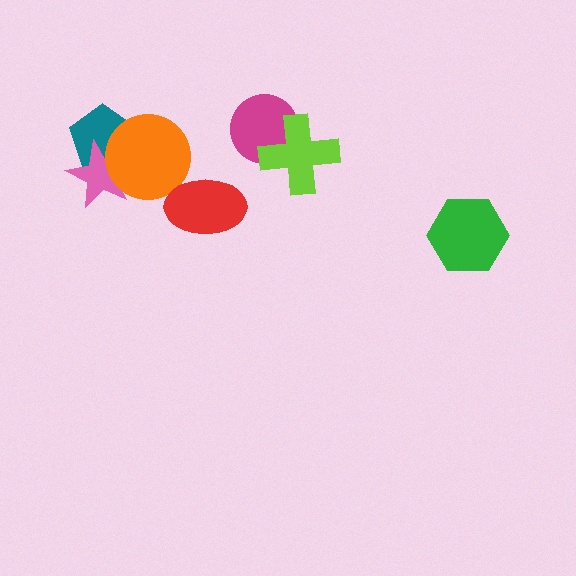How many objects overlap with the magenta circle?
1 object overlaps with the magenta circle.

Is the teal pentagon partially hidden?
Yes, it is partially covered by another shape.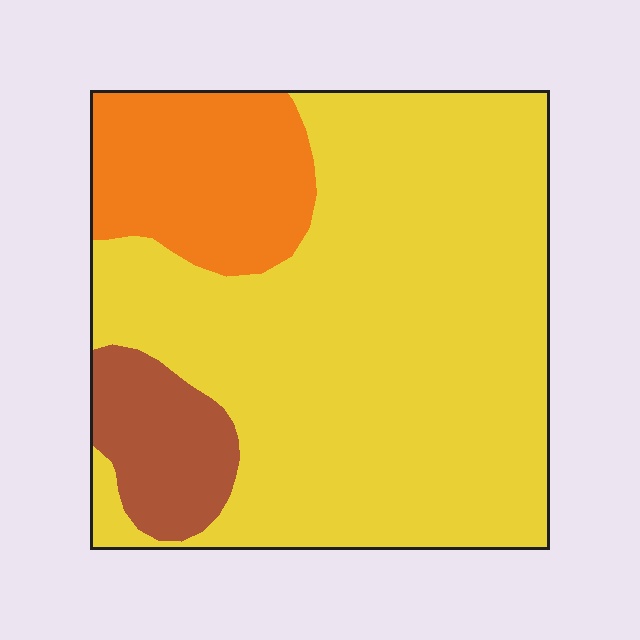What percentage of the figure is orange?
Orange covers about 15% of the figure.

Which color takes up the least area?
Brown, at roughly 10%.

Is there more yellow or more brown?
Yellow.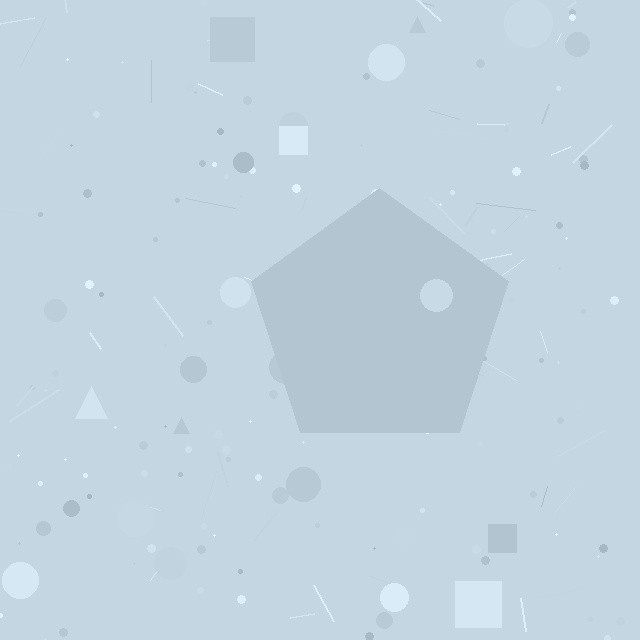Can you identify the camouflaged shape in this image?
The camouflaged shape is a pentagon.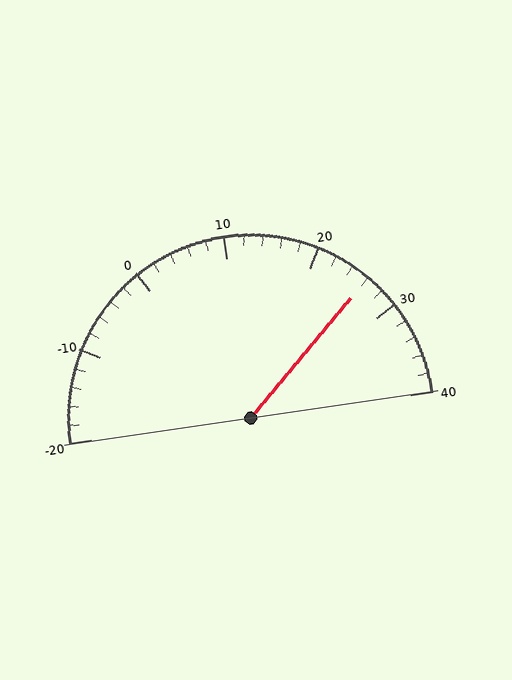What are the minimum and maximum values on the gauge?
The gauge ranges from -20 to 40.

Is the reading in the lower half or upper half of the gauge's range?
The reading is in the upper half of the range (-20 to 40).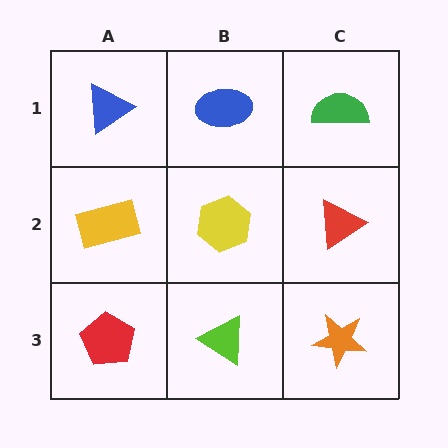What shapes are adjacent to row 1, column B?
A yellow hexagon (row 2, column B), a blue triangle (row 1, column A), a green semicircle (row 1, column C).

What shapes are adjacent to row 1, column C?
A red triangle (row 2, column C), a blue ellipse (row 1, column B).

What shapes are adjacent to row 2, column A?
A blue triangle (row 1, column A), a red pentagon (row 3, column A), a yellow hexagon (row 2, column B).